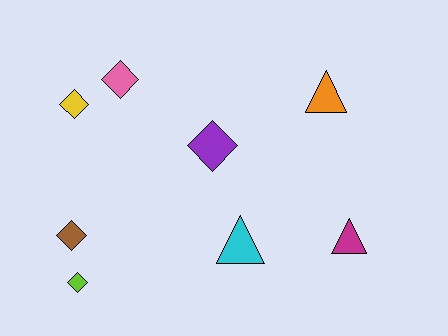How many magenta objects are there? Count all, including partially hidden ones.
There is 1 magenta object.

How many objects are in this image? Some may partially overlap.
There are 8 objects.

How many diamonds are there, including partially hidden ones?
There are 5 diamonds.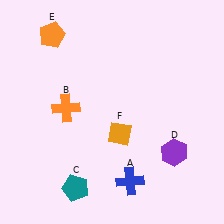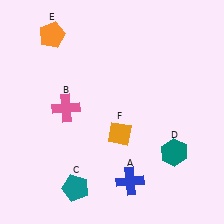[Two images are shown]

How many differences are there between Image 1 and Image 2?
There are 2 differences between the two images.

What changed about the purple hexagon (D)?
In Image 1, D is purple. In Image 2, it changed to teal.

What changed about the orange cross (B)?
In Image 1, B is orange. In Image 2, it changed to pink.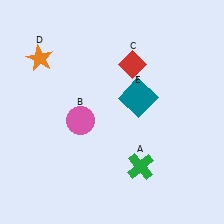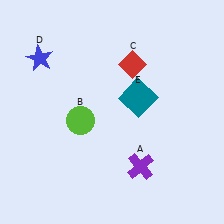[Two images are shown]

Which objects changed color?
A changed from green to purple. B changed from pink to lime. D changed from orange to blue.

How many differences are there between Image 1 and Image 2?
There are 3 differences between the two images.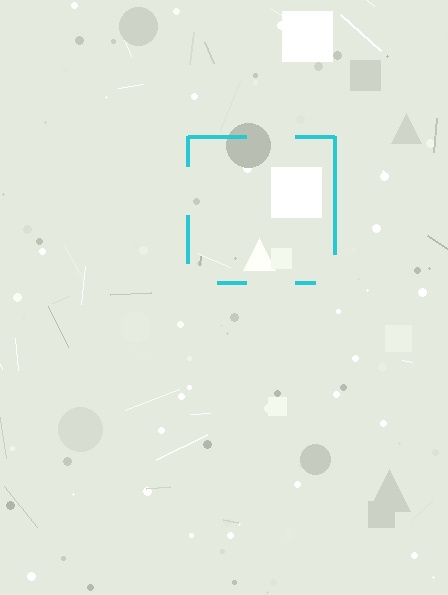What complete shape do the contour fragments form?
The contour fragments form a square.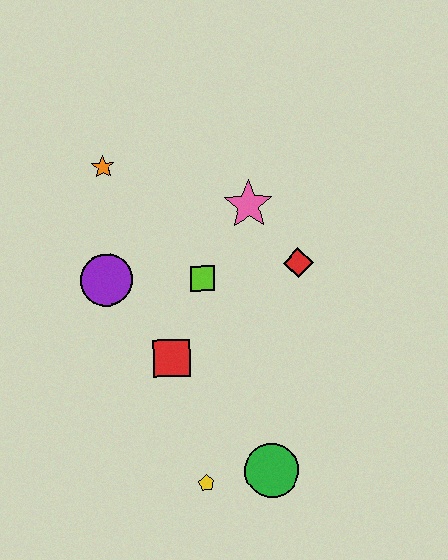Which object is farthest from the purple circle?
The green circle is farthest from the purple circle.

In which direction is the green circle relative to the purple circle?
The green circle is below the purple circle.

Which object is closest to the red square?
The lime square is closest to the red square.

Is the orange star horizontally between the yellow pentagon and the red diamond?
No